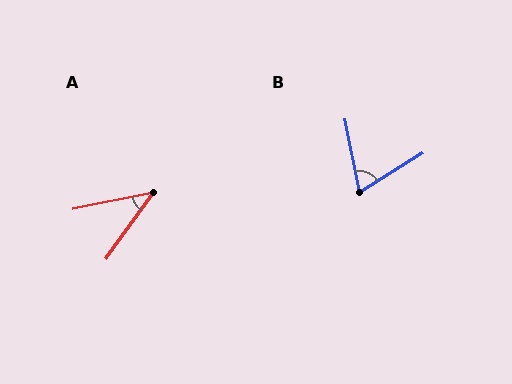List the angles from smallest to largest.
A (43°), B (69°).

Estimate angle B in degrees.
Approximately 69 degrees.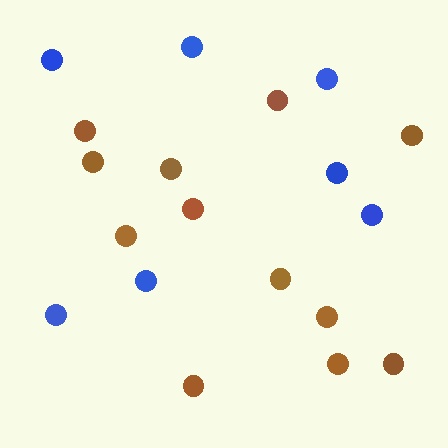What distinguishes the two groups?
There are 2 groups: one group of brown circles (12) and one group of blue circles (7).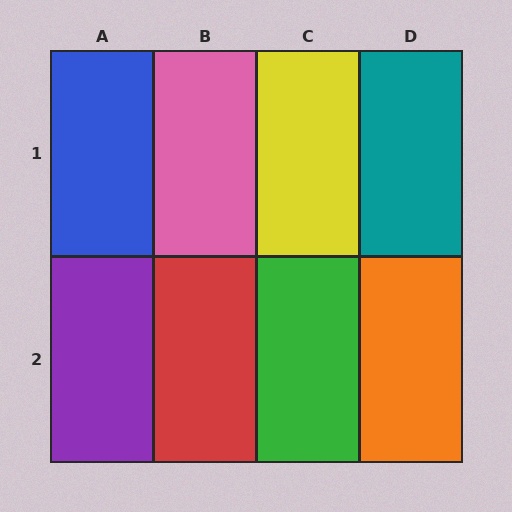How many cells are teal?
1 cell is teal.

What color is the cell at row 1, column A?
Blue.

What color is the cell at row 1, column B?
Pink.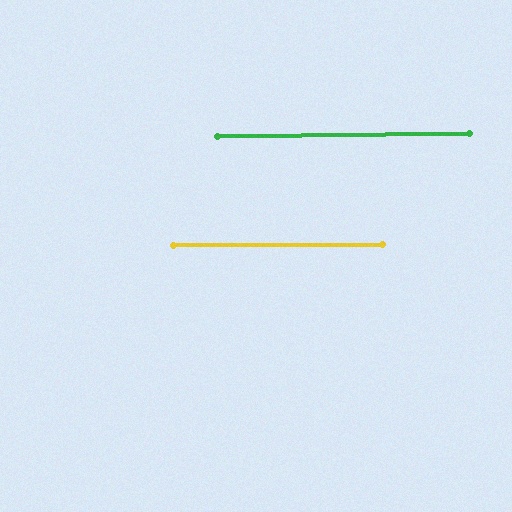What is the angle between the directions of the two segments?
Approximately 0 degrees.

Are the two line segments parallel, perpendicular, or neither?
Parallel — their directions differ by only 0.5°.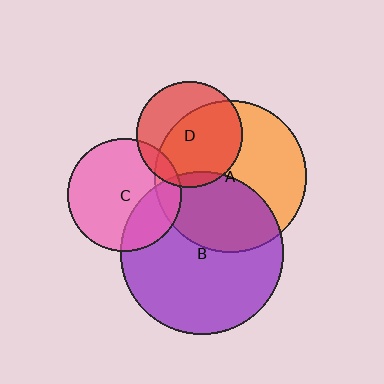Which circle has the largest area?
Circle B (purple).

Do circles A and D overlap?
Yes.